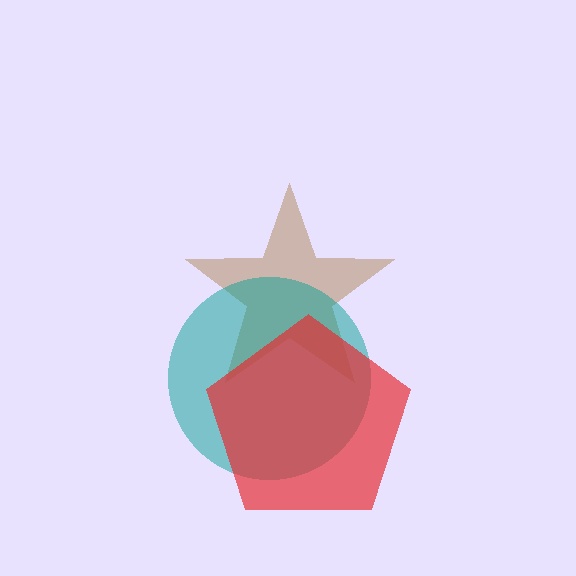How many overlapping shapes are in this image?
There are 3 overlapping shapes in the image.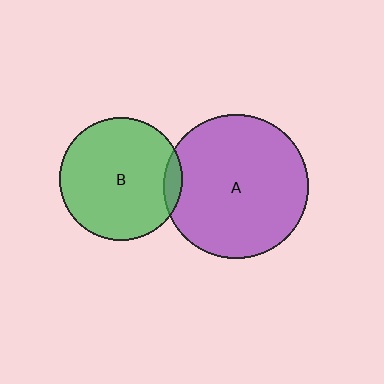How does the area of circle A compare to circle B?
Approximately 1.4 times.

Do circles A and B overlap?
Yes.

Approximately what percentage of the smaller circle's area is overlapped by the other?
Approximately 5%.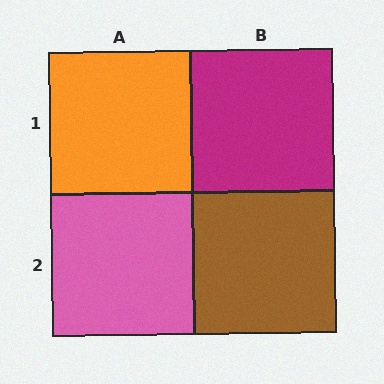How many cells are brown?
1 cell is brown.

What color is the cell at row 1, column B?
Magenta.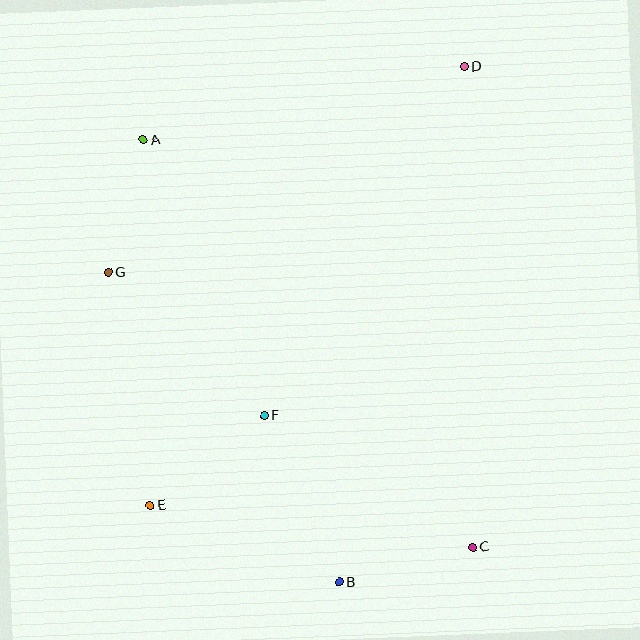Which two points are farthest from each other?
Points D and E are farthest from each other.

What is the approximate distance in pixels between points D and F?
The distance between D and F is approximately 402 pixels.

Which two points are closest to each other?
Points A and G are closest to each other.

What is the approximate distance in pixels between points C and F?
The distance between C and F is approximately 247 pixels.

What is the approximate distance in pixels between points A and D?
The distance between A and D is approximately 329 pixels.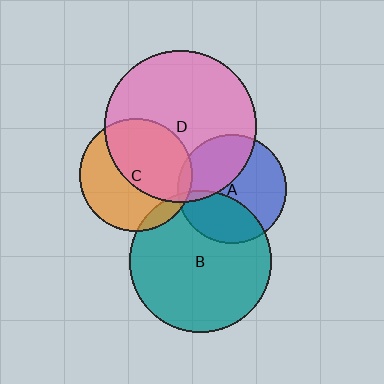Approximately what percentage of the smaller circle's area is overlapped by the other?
Approximately 35%.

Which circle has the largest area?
Circle D (pink).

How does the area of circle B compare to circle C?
Approximately 1.6 times.